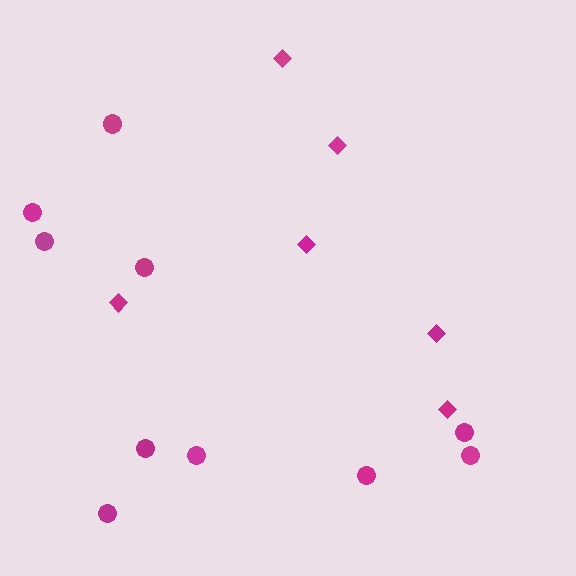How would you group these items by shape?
There are 2 groups: one group of circles (10) and one group of diamonds (6).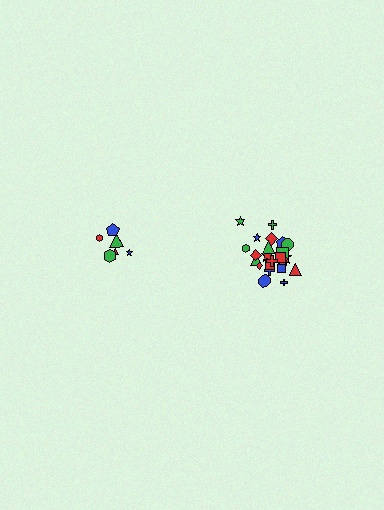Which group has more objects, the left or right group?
The right group.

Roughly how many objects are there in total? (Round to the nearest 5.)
Roughly 30 objects in total.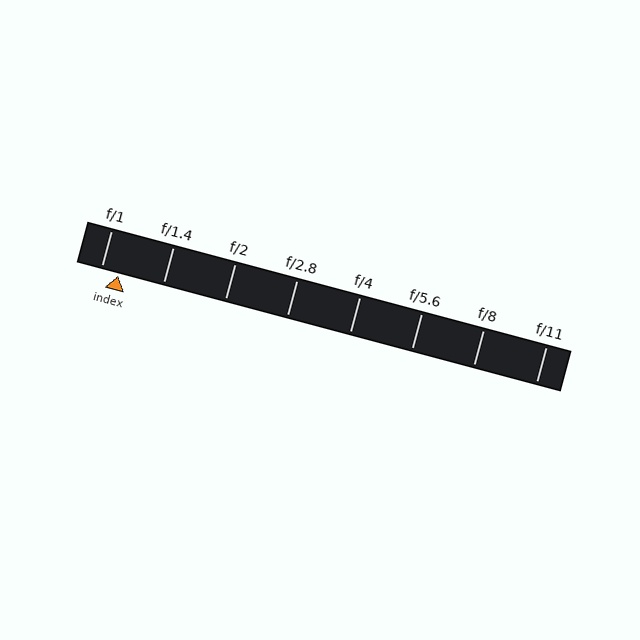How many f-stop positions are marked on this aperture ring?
There are 8 f-stop positions marked.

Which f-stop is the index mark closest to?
The index mark is closest to f/1.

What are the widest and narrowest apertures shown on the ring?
The widest aperture shown is f/1 and the narrowest is f/11.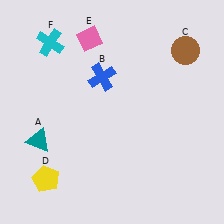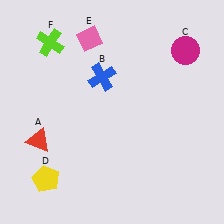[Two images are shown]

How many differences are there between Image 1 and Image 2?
There are 3 differences between the two images.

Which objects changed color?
A changed from teal to red. C changed from brown to magenta. F changed from cyan to lime.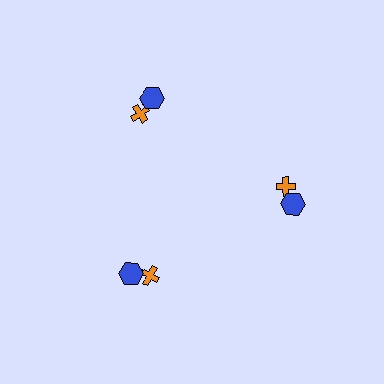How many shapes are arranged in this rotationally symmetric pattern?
There are 6 shapes, arranged in 3 groups of 2.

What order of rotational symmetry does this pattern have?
This pattern has 3-fold rotational symmetry.